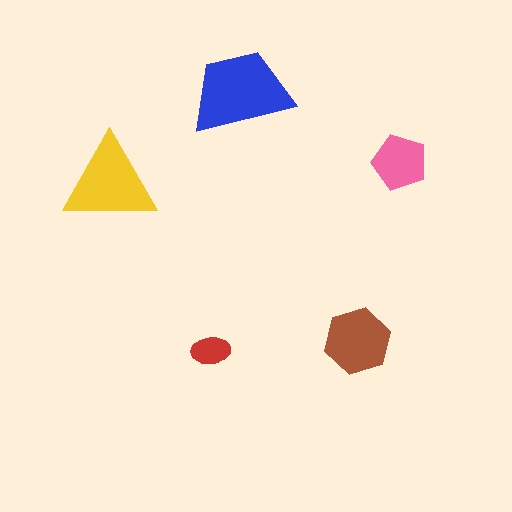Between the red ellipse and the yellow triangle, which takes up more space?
The yellow triangle.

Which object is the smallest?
The red ellipse.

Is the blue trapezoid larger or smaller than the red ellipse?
Larger.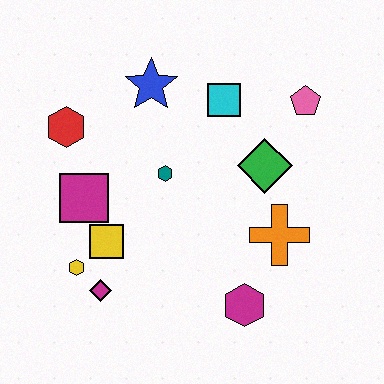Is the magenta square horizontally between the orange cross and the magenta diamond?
No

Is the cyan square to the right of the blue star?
Yes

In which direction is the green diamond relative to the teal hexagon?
The green diamond is to the right of the teal hexagon.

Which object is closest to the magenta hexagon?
The orange cross is closest to the magenta hexagon.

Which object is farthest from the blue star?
The magenta hexagon is farthest from the blue star.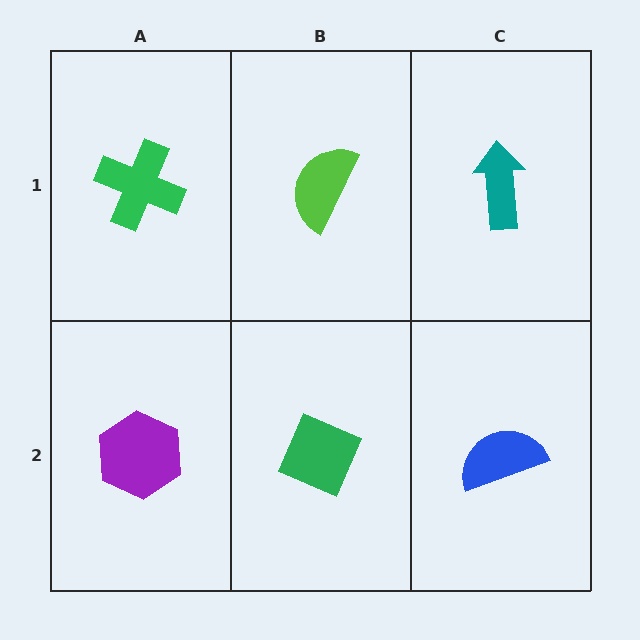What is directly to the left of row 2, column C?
A green diamond.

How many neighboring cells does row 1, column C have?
2.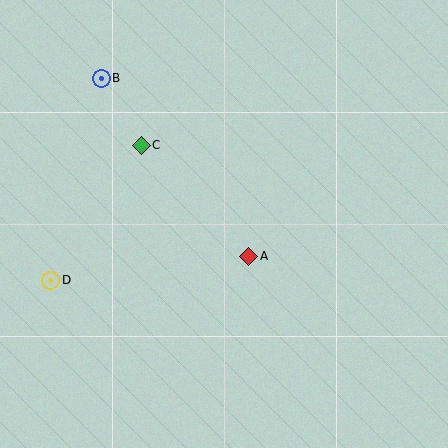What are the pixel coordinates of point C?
Point C is at (141, 145).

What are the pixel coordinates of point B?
Point B is at (101, 78).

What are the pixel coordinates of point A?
Point A is at (249, 256).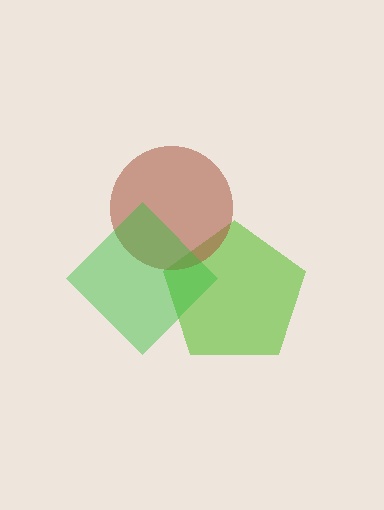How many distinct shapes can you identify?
There are 3 distinct shapes: a lime pentagon, a brown circle, a green diamond.